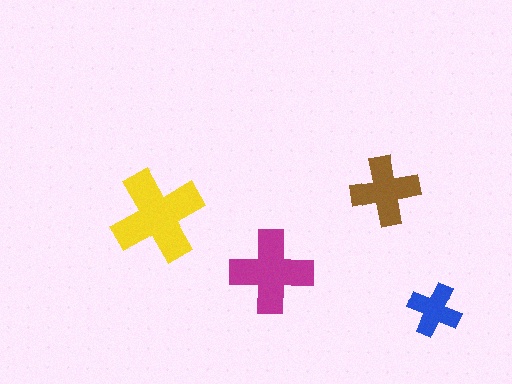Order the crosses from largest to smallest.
the yellow one, the magenta one, the brown one, the blue one.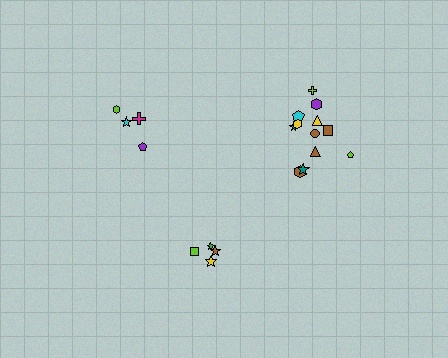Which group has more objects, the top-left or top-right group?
The top-right group.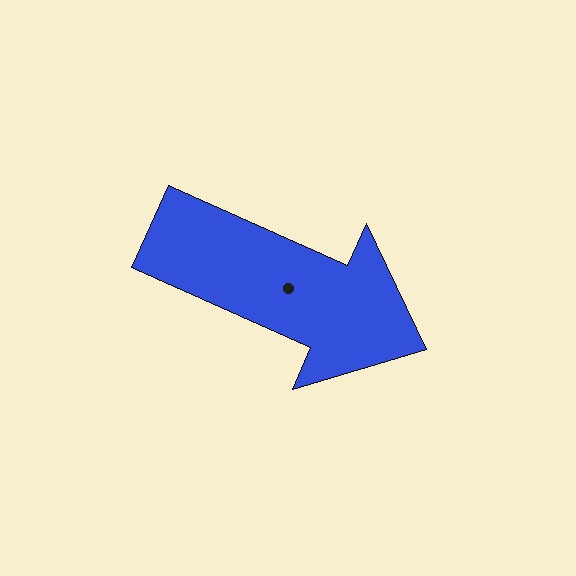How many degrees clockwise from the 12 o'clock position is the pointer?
Approximately 114 degrees.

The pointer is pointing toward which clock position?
Roughly 4 o'clock.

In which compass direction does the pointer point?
Southeast.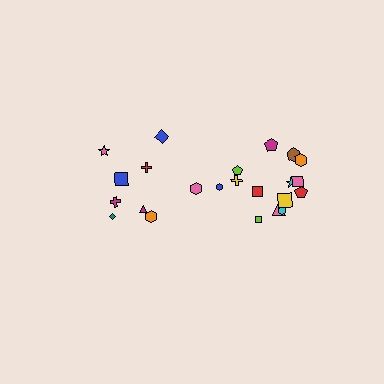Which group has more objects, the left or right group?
The right group.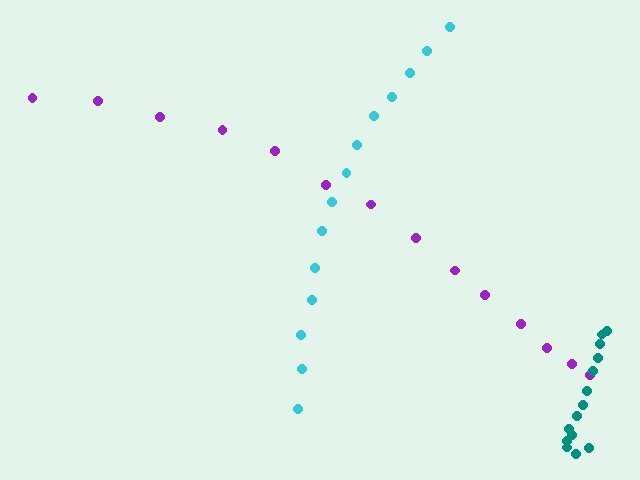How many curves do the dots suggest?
There are 3 distinct paths.